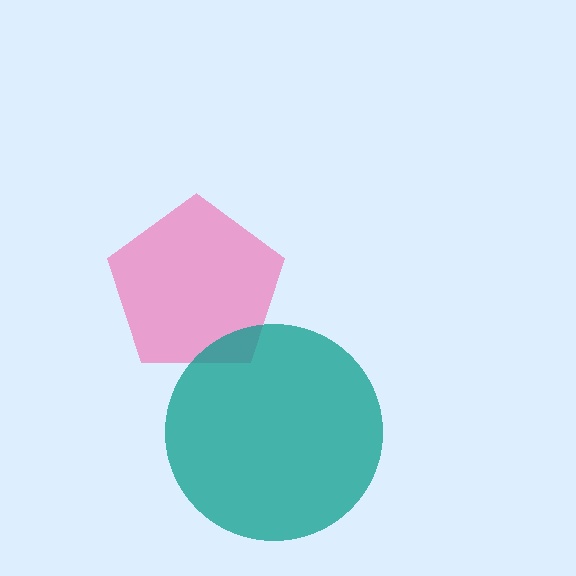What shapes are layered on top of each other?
The layered shapes are: a pink pentagon, a teal circle.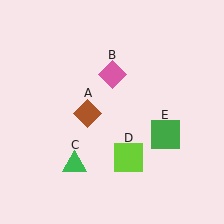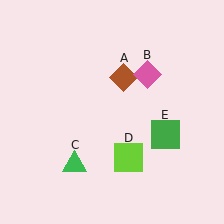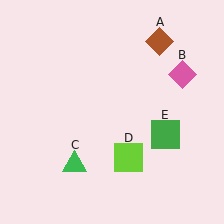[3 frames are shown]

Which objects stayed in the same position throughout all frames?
Green triangle (object C) and lime square (object D) and green square (object E) remained stationary.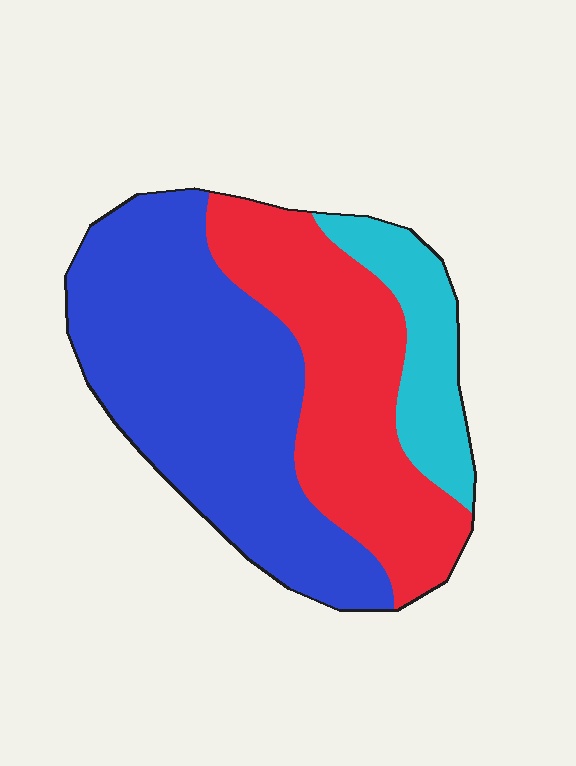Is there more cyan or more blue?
Blue.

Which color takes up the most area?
Blue, at roughly 50%.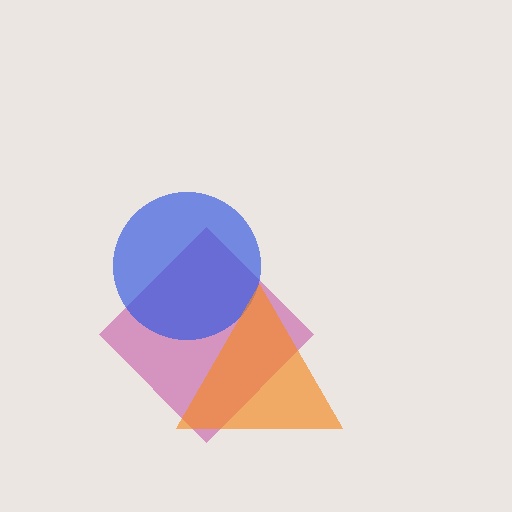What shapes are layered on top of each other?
The layered shapes are: a magenta diamond, a blue circle, an orange triangle.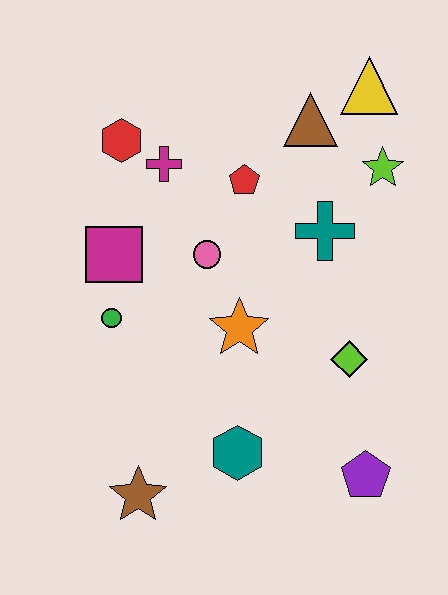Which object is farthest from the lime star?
The brown star is farthest from the lime star.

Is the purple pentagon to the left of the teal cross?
No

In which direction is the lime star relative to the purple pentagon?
The lime star is above the purple pentagon.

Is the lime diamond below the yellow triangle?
Yes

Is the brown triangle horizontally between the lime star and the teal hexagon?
Yes